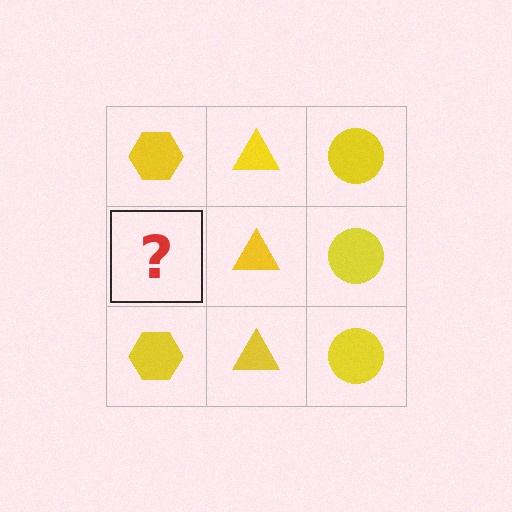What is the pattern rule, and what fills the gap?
The rule is that each column has a consistent shape. The gap should be filled with a yellow hexagon.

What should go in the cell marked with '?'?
The missing cell should contain a yellow hexagon.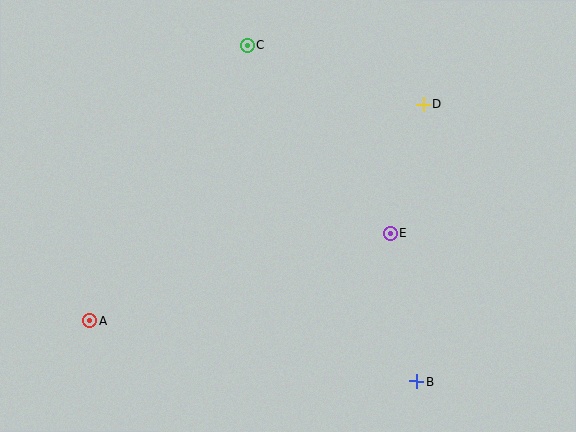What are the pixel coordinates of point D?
Point D is at (424, 104).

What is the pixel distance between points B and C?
The distance between B and C is 377 pixels.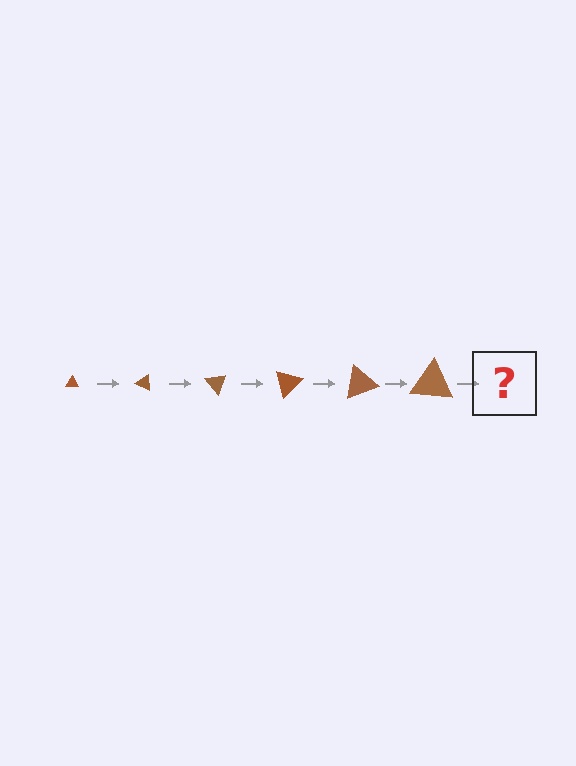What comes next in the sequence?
The next element should be a triangle, larger than the previous one and rotated 150 degrees from the start.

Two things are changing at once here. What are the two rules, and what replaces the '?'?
The two rules are that the triangle grows larger each step and it rotates 25 degrees each step. The '?' should be a triangle, larger than the previous one and rotated 150 degrees from the start.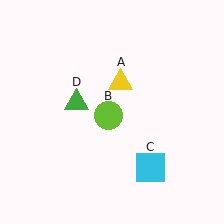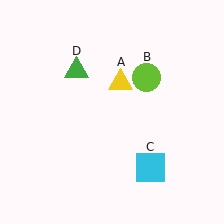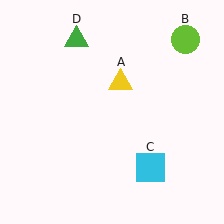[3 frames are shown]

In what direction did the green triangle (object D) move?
The green triangle (object D) moved up.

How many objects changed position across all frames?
2 objects changed position: lime circle (object B), green triangle (object D).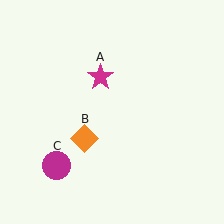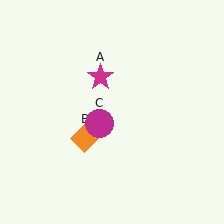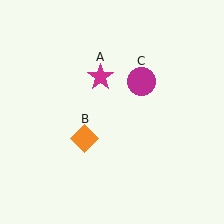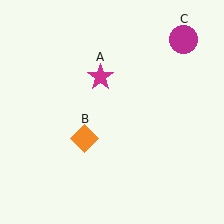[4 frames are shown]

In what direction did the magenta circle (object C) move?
The magenta circle (object C) moved up and to the right.